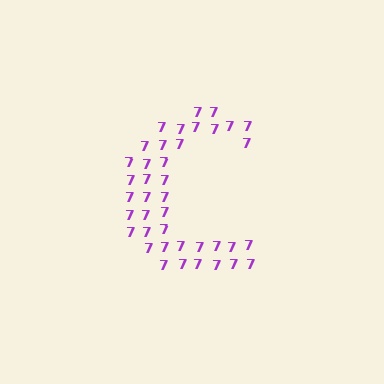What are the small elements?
The small elements are digit 7's.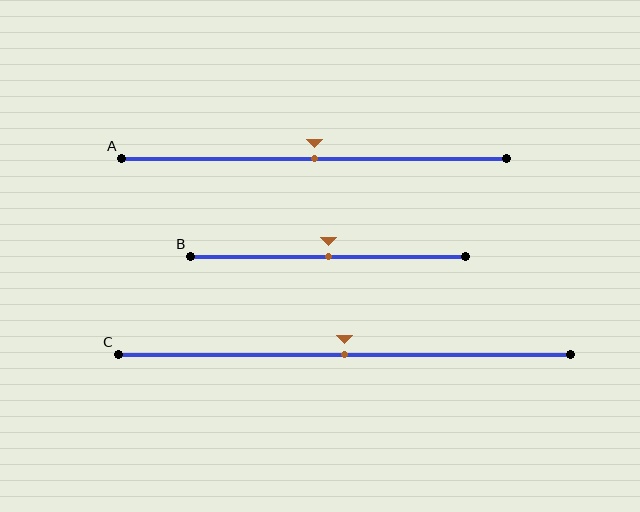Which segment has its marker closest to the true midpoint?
Segment A has its marker closest to the true midpoint.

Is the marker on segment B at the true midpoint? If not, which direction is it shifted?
Yes, the marker on segment B is at the true midpoint.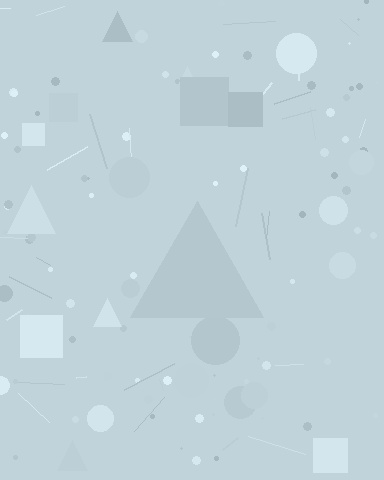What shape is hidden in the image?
A triangle is hidden in the image.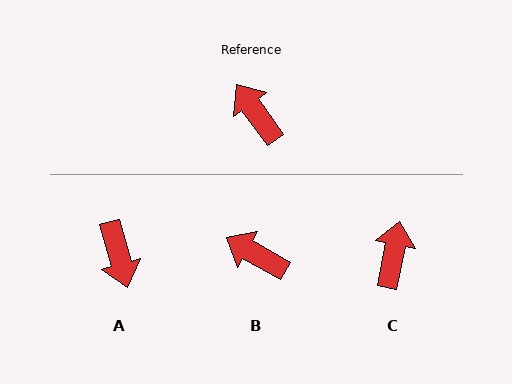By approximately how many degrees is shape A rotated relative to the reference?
Approximately 160 degrees counter-clockwise.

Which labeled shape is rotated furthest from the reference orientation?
A, about 160 degrees away.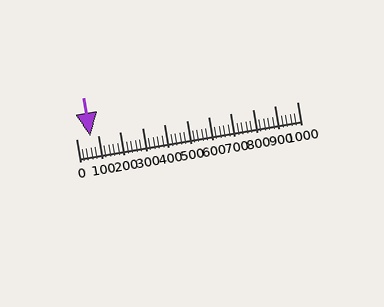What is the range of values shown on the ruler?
The ruler shows values from 0 to 1000.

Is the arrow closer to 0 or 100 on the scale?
The arrow is closer to 100.